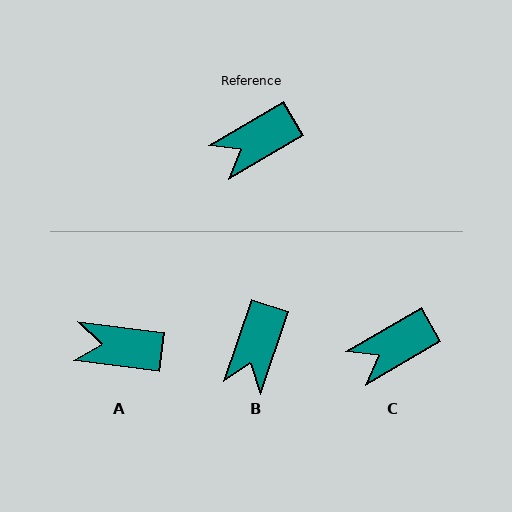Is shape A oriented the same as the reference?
No, it is off by about 37 degrees.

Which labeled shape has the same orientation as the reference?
C.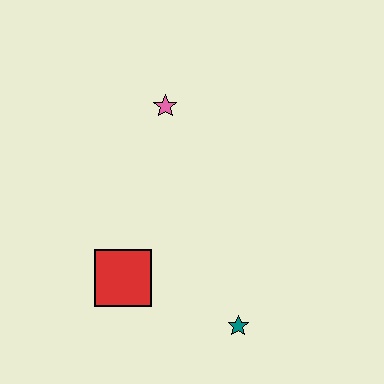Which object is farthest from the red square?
The pink star is farthest from the red square.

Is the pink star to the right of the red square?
Yes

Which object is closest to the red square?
The teal star is closest to the red square.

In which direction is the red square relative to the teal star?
The red square is to the left of the teal star.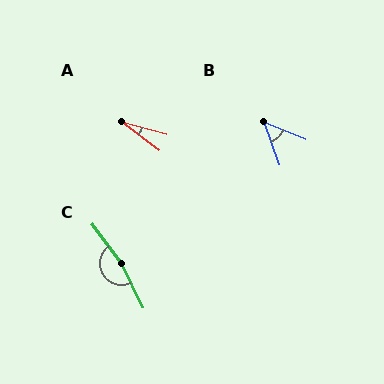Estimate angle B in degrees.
Approximately 48 degrees.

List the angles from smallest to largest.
A (23°), B (48°), C (170°).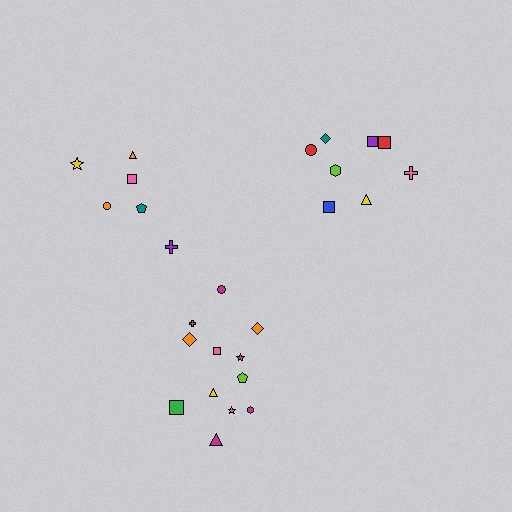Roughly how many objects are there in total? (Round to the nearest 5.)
Roughly 25 objects in total.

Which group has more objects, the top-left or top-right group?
The top-right group.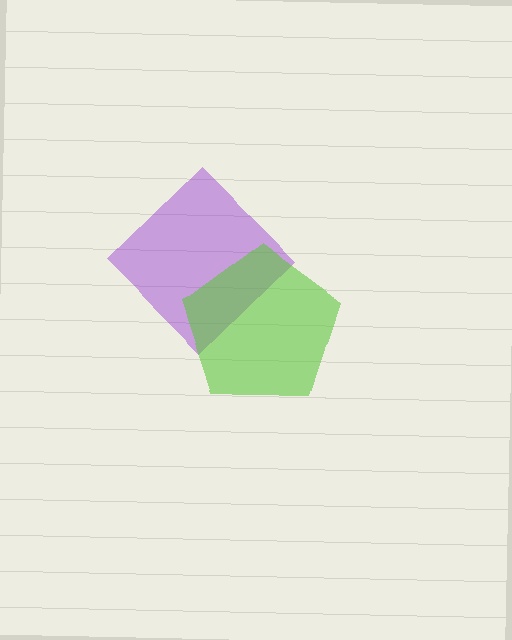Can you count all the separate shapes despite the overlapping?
Yes, there are 2 separate shapes.